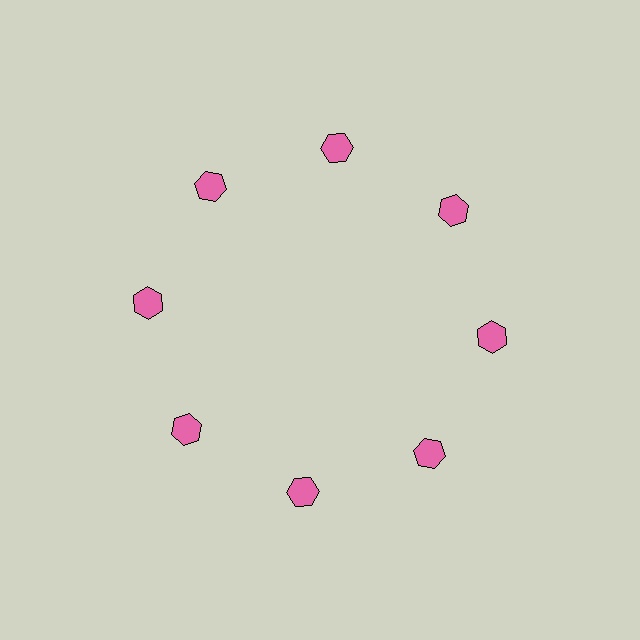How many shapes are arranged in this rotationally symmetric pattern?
There are 8 shapes, arranged in 8 groups of 1.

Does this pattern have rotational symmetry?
Yes, this pattern has 8-fold rotational symmetry. It looks the same after rotating 45 degrees around the center.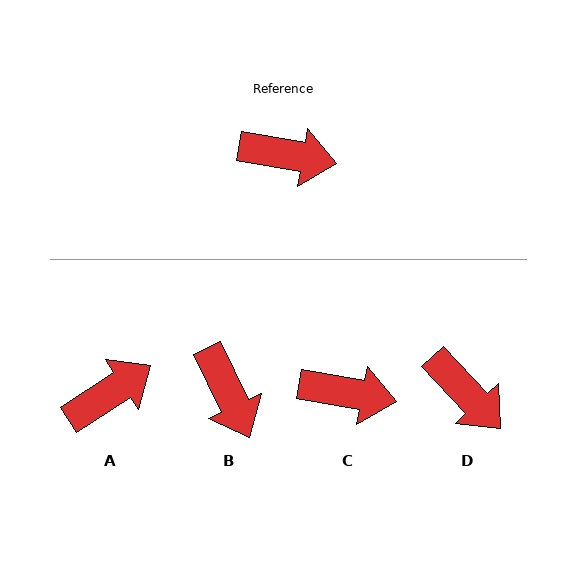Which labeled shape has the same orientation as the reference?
C.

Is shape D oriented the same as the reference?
No, it is off by about 37 degrees.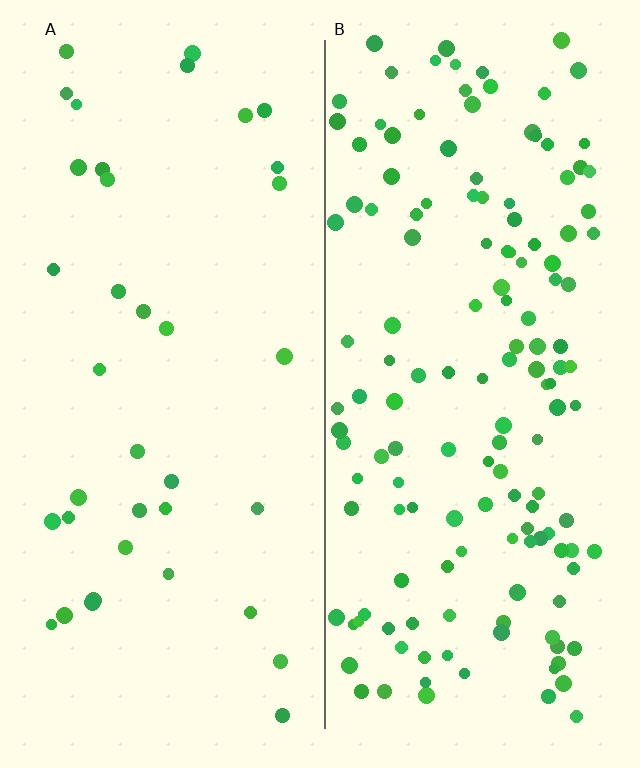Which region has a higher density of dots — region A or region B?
B (the right).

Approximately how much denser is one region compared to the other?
Approximately 3.9× — region B over region A.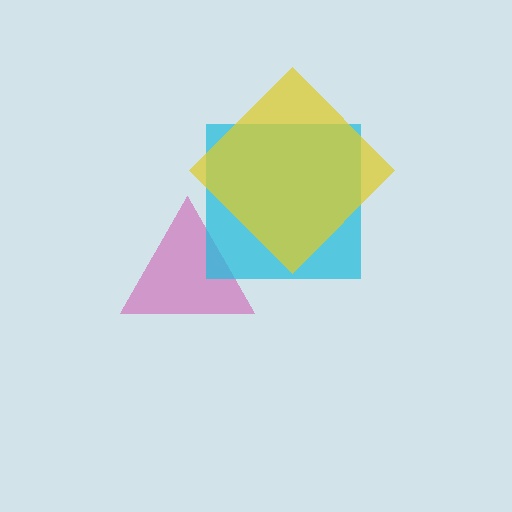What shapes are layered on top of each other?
The layered shapes are: a magenta triangle, a cyan square, a yellow diamond.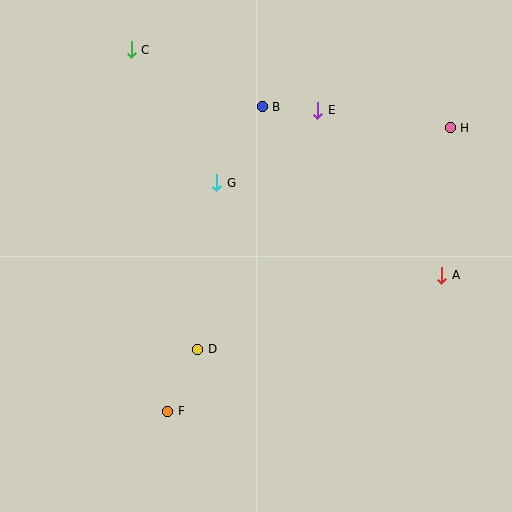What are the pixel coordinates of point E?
Point E is at (318, 110).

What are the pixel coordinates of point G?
Point G is at (217, 183).